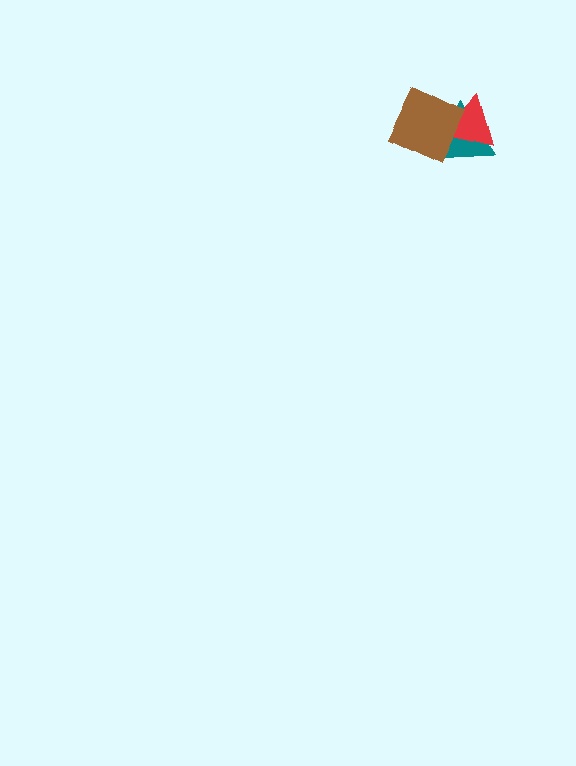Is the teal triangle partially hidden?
Yes, it is partially covered by another shape.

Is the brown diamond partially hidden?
No, no other shape covers it.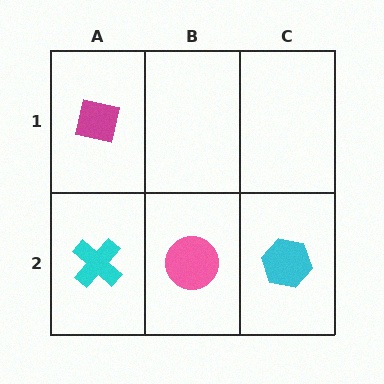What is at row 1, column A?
A magenta square.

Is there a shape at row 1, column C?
No, that cell is empty.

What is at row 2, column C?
A cyan hexagon.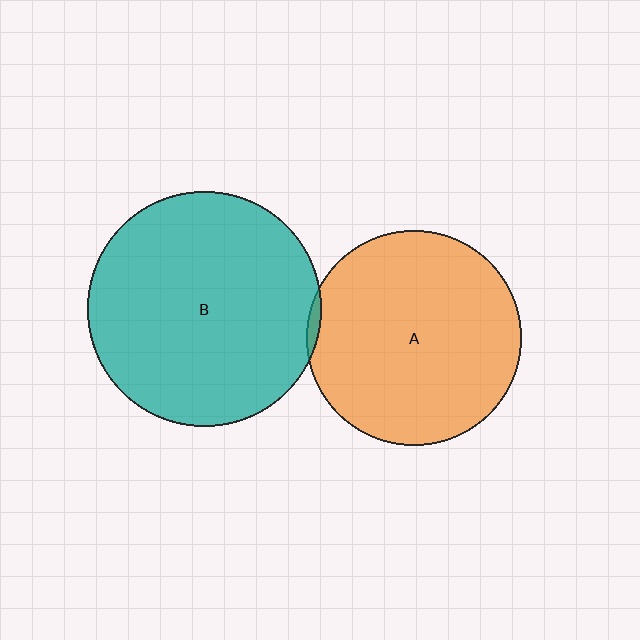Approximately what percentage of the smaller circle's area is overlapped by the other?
Approximately 5%.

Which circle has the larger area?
Circle B (teal).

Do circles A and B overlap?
Yes.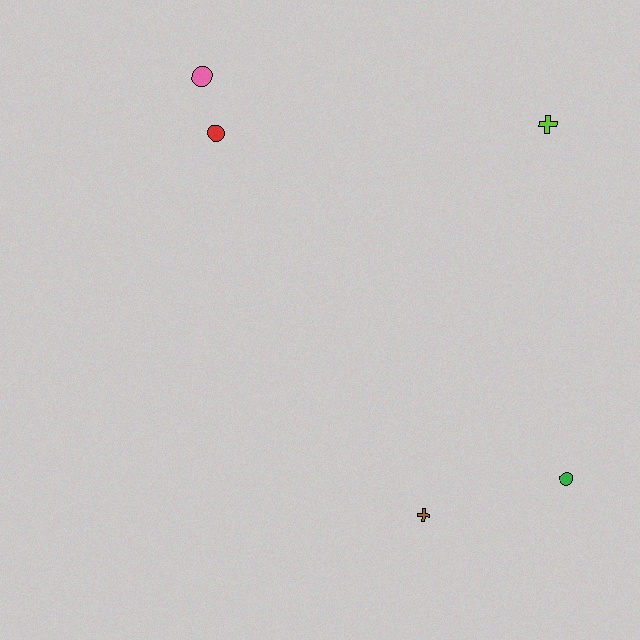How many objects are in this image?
There are 5 objects.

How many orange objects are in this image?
There are no orange objects.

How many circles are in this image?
There are 3 circles.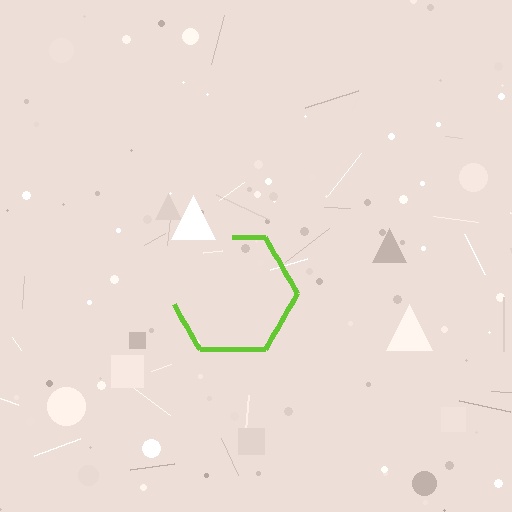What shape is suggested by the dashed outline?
The dashed outline suggests a hexagon.